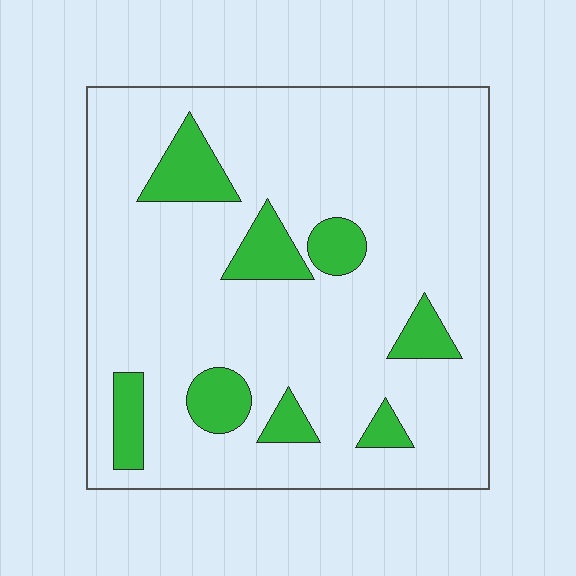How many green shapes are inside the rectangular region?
8.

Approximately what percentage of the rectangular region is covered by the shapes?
Approximately 15%.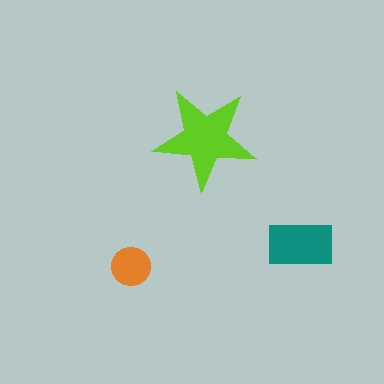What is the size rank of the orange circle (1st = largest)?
3rd.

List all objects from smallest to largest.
The orange circle, the teal rectangle, the lime star.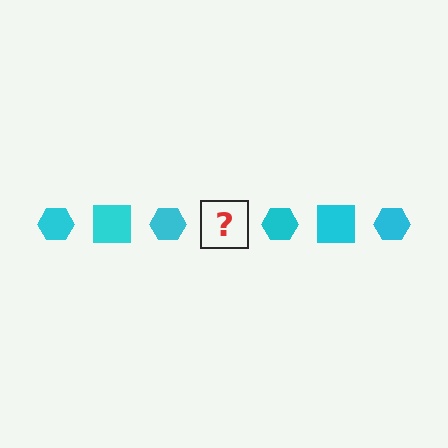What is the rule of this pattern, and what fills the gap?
The rule is that the pattern cycles through hexagon, square shapes in cyan. The gap should be filled with a cyan square.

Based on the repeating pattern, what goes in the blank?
The blank should be a cyan square.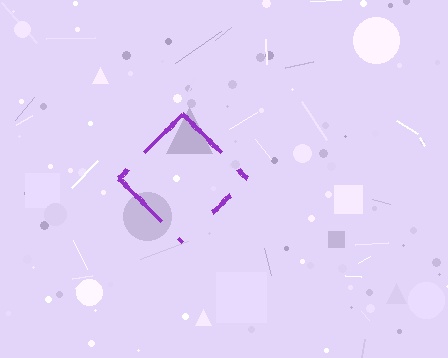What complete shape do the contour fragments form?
The contour fragments form a diamond.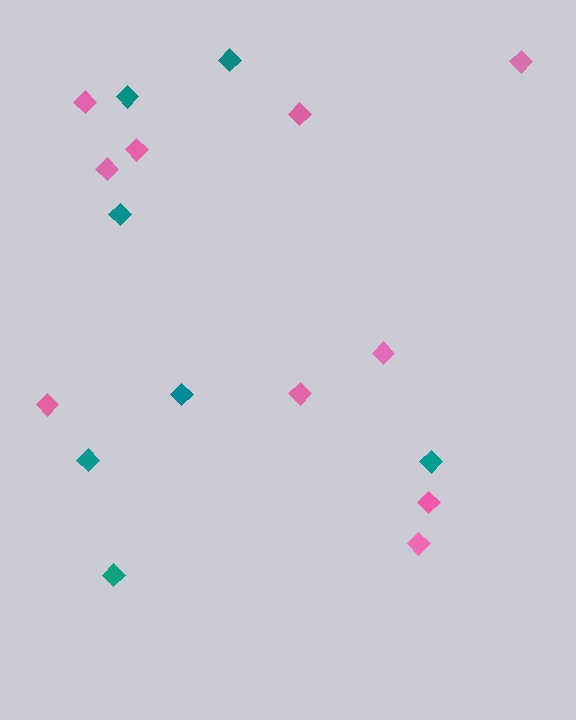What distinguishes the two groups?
There are 2 groups: one group of pink diamonds (10) and one group of teal diamonds (7).